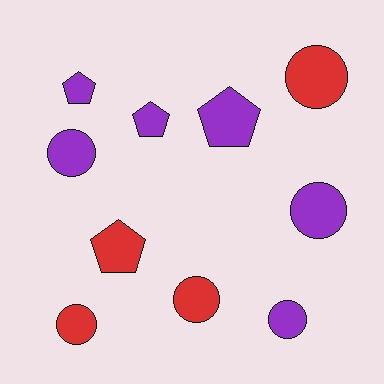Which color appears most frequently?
Purple, with 6 objects.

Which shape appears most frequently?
Circle, with 6 objects.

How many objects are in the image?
There are 10 objects.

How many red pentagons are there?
There is 1 red pentagon.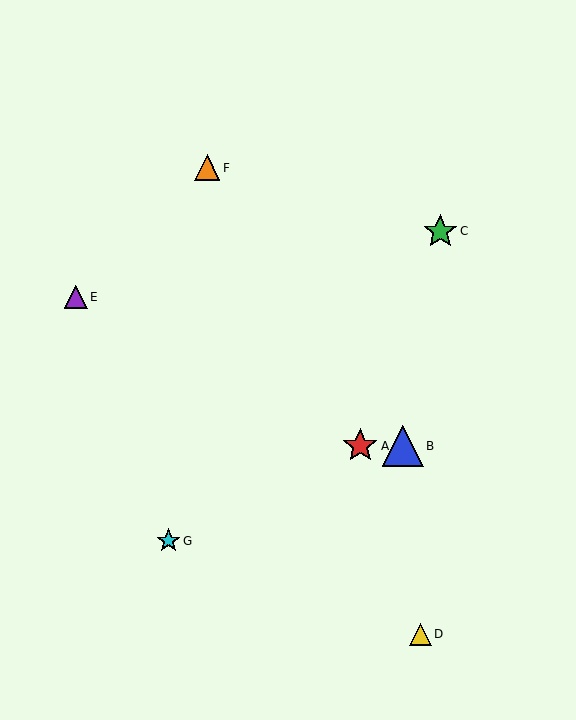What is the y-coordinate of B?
Object B is at y≈446.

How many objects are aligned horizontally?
2 objects (A, B) are aligned horizontally.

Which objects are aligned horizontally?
Objects A, B are aligned horizontally.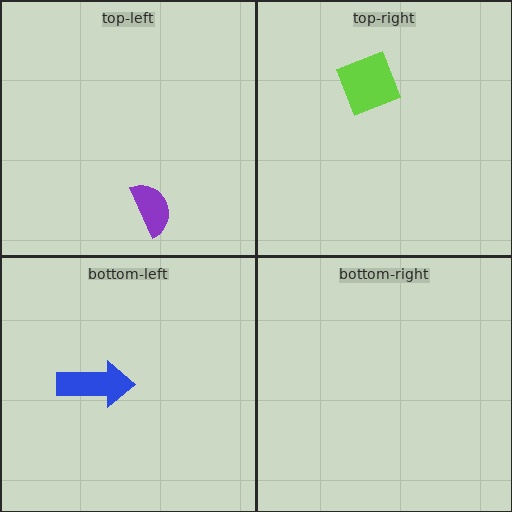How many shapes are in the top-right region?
1.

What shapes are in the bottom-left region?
The blue arrow.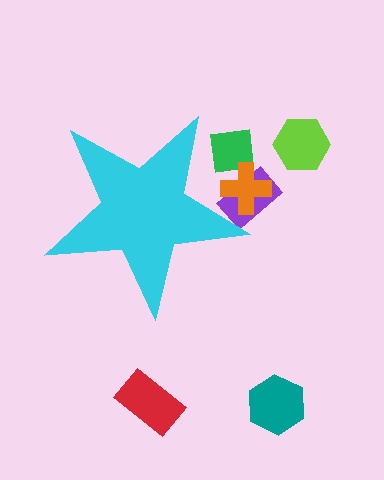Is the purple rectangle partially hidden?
Yes, the purple rectangle is partially hidden behind the cyan star.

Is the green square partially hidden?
Yes, the green square is partially hidden behind the cyan star.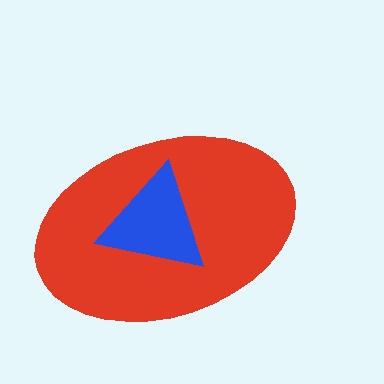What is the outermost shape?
The red ellipse.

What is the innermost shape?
The blue triangle.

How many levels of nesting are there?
2.